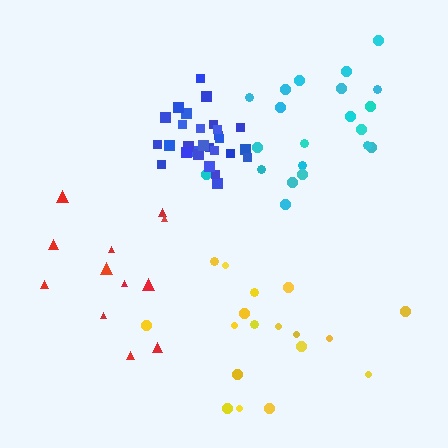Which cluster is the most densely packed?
Blue.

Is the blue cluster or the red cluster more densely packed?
Blue.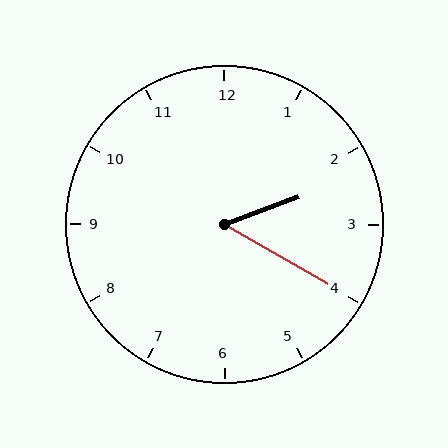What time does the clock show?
2:20.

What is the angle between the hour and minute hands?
Approximately 50 degrees.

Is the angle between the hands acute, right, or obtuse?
It is acute.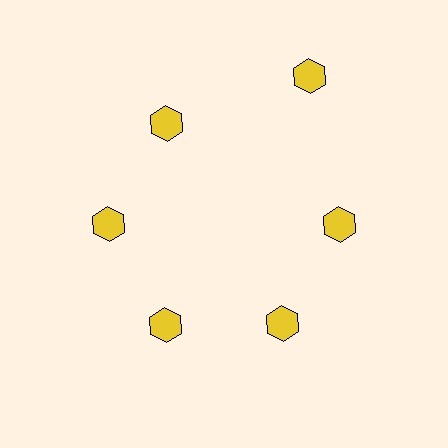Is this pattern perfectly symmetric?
No. The 6 yellow hexagons are arranged in a ring, but one element near the 1 o'clock position is pushed outward from the center, breaking the 6-fold rotational symmetry.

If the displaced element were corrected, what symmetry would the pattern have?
It would have 6-fold rotational symmetry — the pattern would map onto itself every 60 degrees.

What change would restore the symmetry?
The symmetry would be restored by moving it inward, back onto the ring so that all 6 hexagons sit at equal angles and equal distance from the center.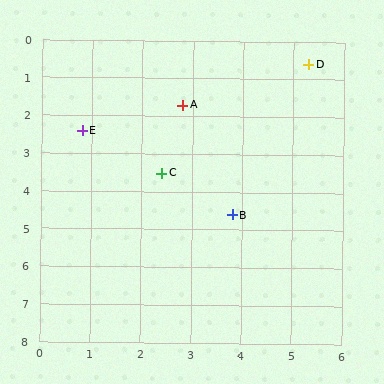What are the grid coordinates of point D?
Point D is at approximately (5.3, 0.6).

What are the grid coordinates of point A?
Point A is at approximately (2.8, 1.7).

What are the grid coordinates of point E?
Point E is at approximately (0.8, 2.4).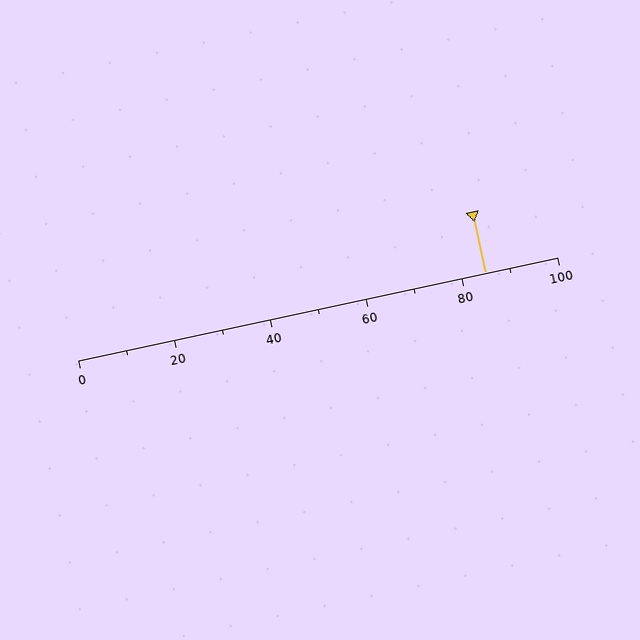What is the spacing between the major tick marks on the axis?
The major ticks are spaced 20 apart.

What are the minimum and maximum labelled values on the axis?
The axis runs from 0 to 100.